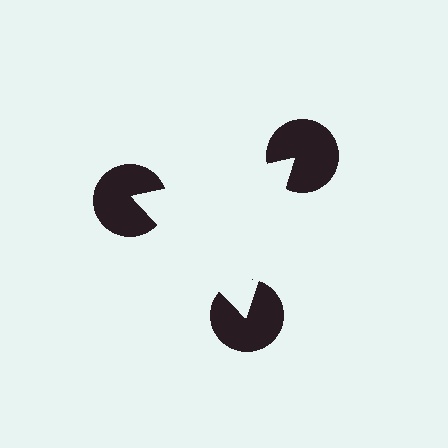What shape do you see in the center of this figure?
An illusory triangle — its edges are inferred from the aligned wedge cuts in the pac-man discs, not physically drawn.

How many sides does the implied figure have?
3 sides.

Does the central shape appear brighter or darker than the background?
It typically appears slightly brighter than the background, even though no actual brightness change is drawn.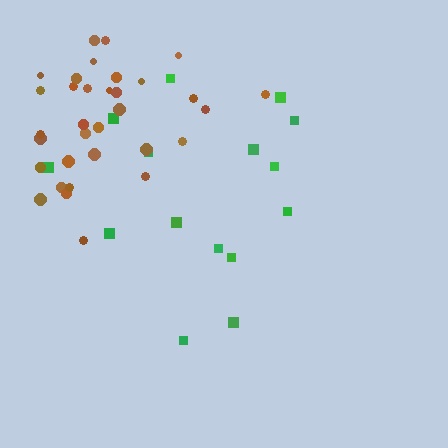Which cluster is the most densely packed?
Brown.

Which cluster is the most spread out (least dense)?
Green.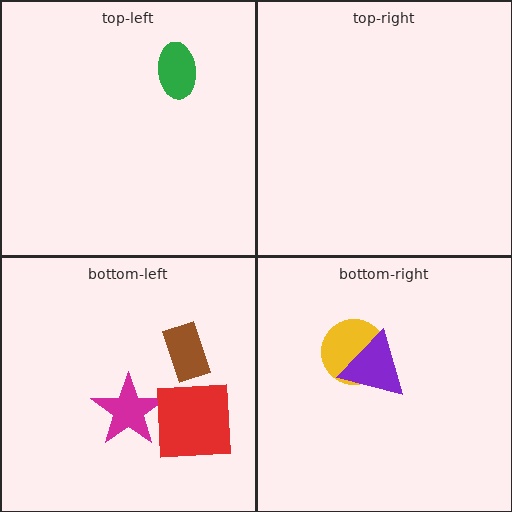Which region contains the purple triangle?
The bottom-right region.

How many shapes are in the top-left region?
1.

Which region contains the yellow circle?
The bottom-right region.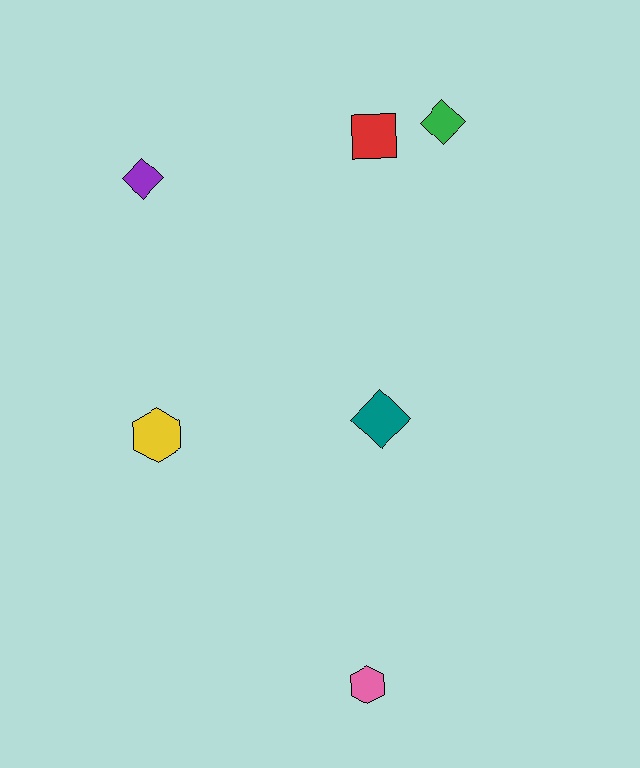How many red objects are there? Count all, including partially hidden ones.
There is 1 red object.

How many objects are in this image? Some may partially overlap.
There are 6 objects.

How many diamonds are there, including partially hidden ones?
There are 3 diamonds.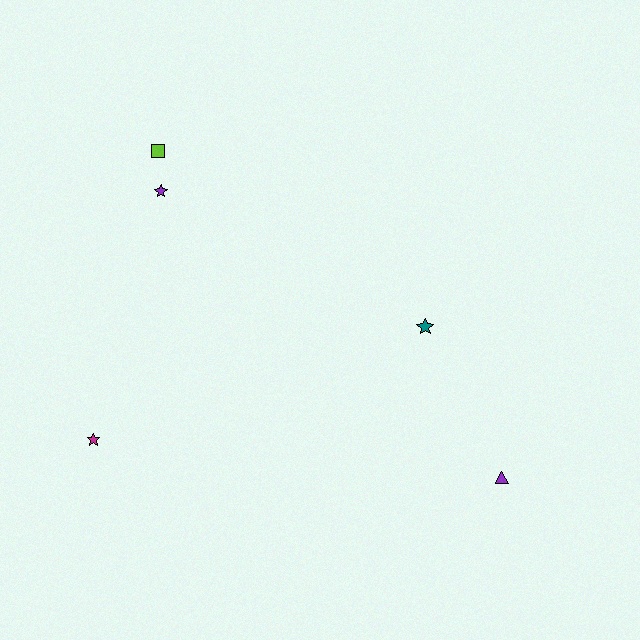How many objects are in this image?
There are 5 objects.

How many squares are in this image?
There is 1 square.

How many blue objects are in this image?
There are no blue objects.